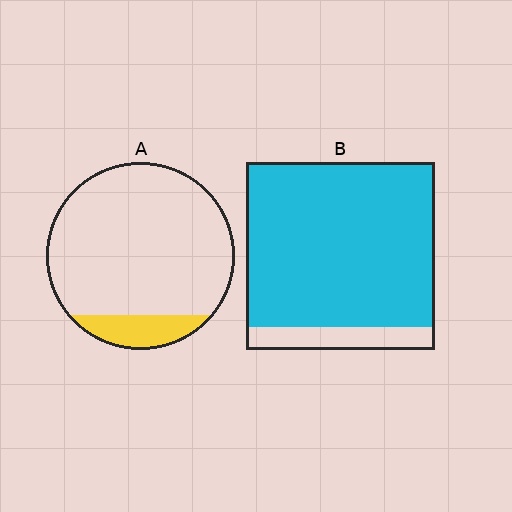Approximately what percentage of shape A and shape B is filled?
A is approximately 15% and B is approximately 90%.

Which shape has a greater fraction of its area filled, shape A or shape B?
Shape B.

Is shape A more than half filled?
No.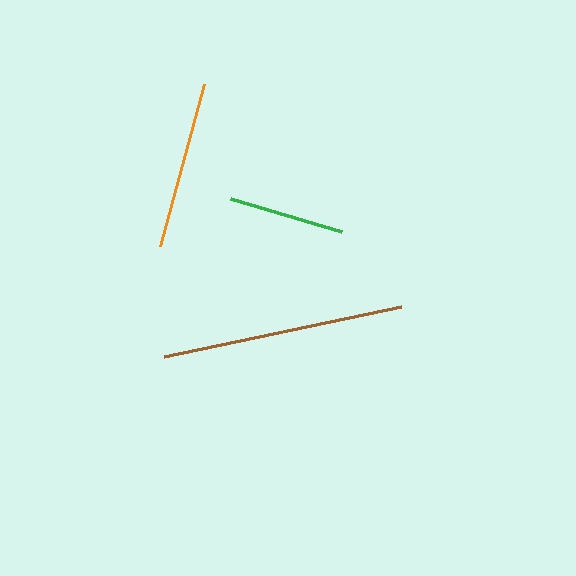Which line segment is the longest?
The brown line is the longest at approximately 242 pixels.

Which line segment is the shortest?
The green line is the shortest at approximately 116 pixels.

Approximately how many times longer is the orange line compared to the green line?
The orange line is approximately 1.4 times the length of the green line.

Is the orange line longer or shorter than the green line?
The orange line is longer than the green line.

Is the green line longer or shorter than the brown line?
The brown line is longer than the green line.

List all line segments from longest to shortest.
From longest to shortest: brown, orange, green.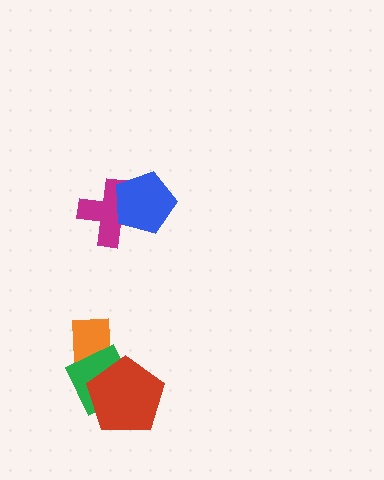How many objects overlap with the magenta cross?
1 object overlaps with the magenta cross.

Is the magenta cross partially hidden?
Yes, it is partially covered by another shape.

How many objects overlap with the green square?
2 objects overlap with the green square.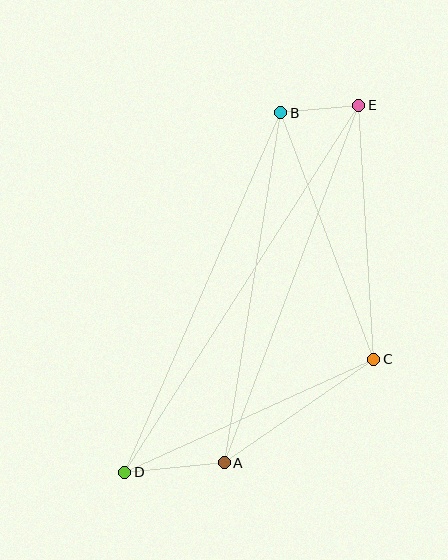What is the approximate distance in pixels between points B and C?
The distance between B and C is approximately 264 pixels.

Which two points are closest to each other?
Points B and E are closest to each other.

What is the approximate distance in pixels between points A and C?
The distance between A and C is approximately 181 pixels.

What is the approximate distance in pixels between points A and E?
The distance between A and E is approximately 381 pixels.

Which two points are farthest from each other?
Points D and E are farthest from each other.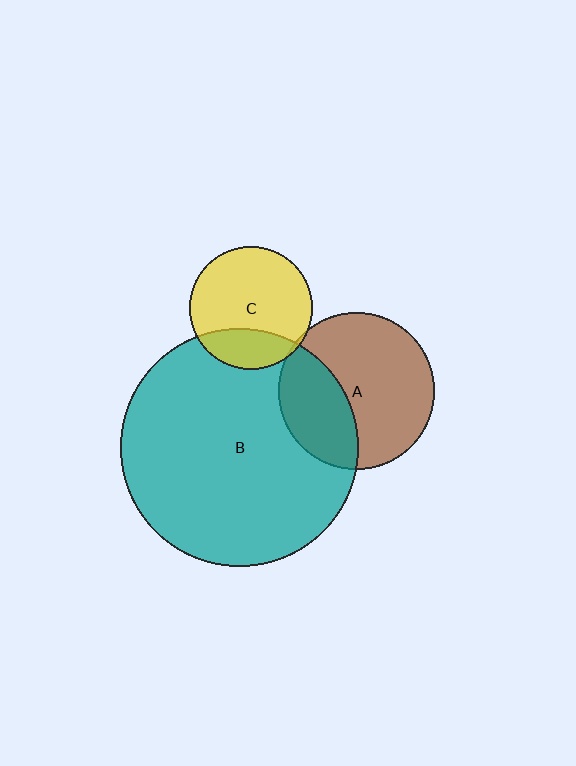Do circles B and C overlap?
Yes.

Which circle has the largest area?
Circle B (teal).